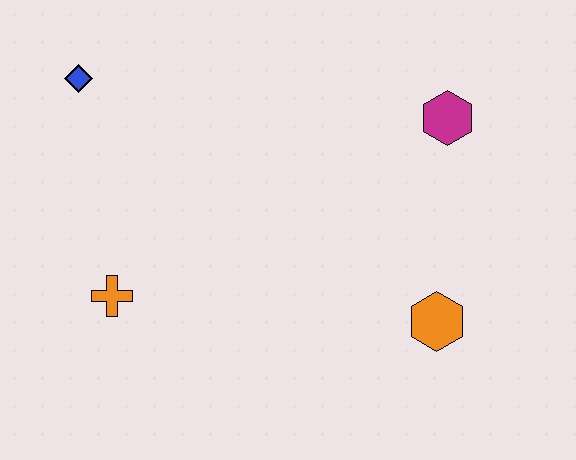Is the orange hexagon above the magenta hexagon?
No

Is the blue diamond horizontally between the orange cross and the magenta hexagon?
No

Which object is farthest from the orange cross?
The magenta hexagon is farthest from the orange cross.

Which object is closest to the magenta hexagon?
The orange hexagon is closest to the magenta hexagon.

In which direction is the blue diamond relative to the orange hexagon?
The blue diamond is to the left of the orange hexagon.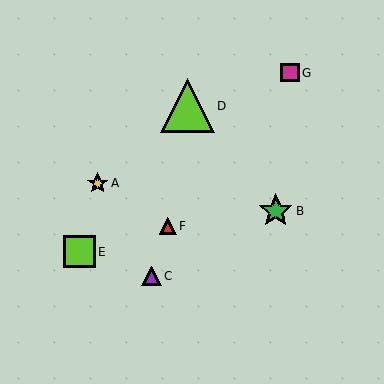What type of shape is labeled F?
Shape F is a red triangle.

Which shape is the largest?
The lime triangle (labeled D) is the largest.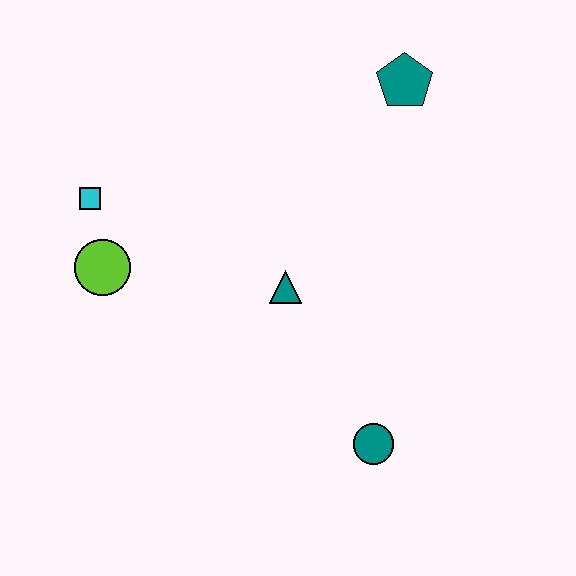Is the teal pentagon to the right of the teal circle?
Yes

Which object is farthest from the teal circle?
The cyan square is farthest from the teal circle.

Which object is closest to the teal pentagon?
The teal triangle is closest to the teal pentagon.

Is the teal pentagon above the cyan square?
Yes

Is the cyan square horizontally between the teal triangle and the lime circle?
No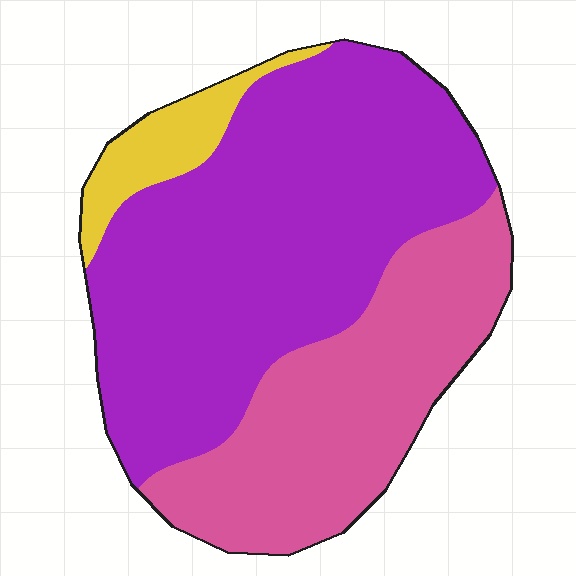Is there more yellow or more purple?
Purple.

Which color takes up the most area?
Purple, at roughly 60%.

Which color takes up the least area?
Yellow, at roughly 10%.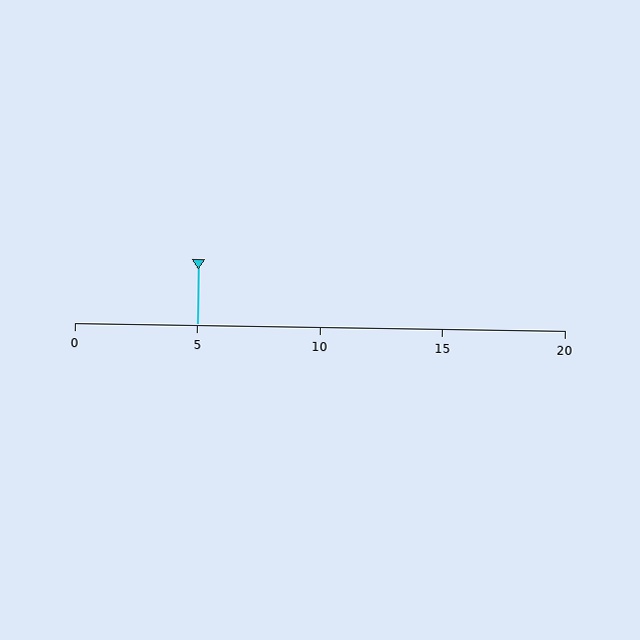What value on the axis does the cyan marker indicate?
The marker indicates approximately 5.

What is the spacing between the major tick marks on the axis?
The major ticks are spaced 5 apart.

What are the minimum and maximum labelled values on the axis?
The axis runs from 0 to 20.